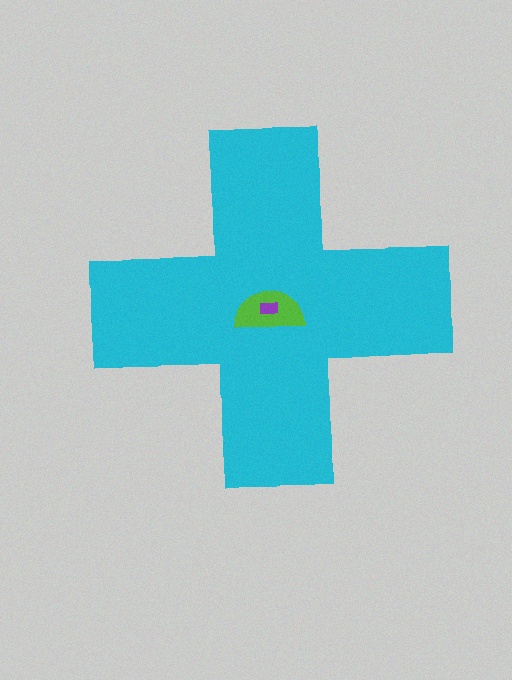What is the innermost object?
The purple rectangle.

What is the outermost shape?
The cyan cross.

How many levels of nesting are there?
3.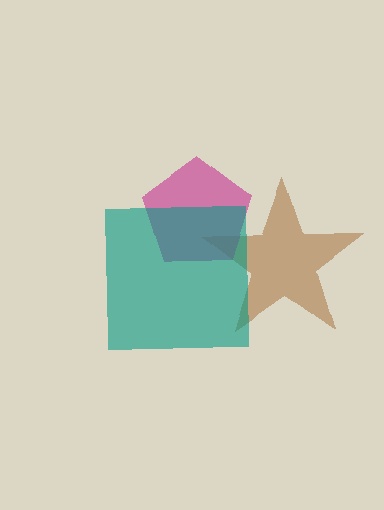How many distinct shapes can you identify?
There are 3 distinct shapes: a brown star, a magenta pentagon, a teal square.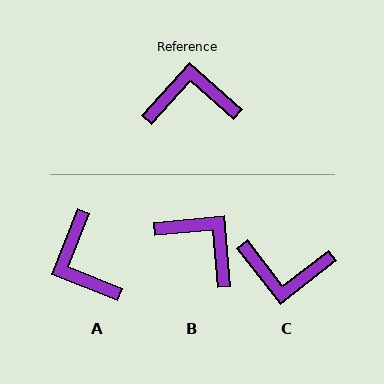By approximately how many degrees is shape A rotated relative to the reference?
Approximately 110 degrees counter-clockwise.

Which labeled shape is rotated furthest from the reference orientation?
C, about 170 degrees away.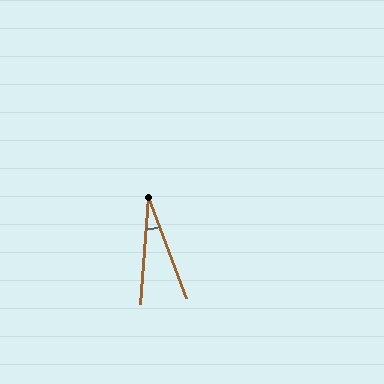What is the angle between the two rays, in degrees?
Approximately 25 degrees.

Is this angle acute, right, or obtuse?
It is acute.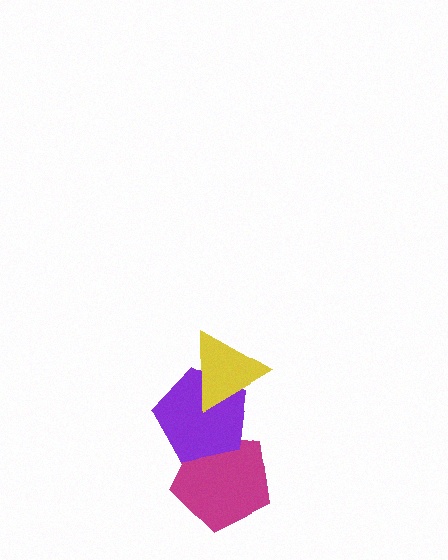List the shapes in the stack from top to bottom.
From top to bottom: the yellow triangle, the purple pentagon, the magenta pentagon.